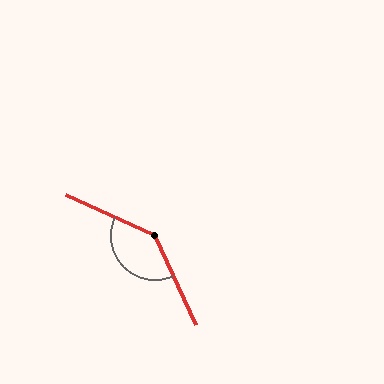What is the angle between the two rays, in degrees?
Approximately 140 degrees.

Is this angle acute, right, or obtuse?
It is obtuse.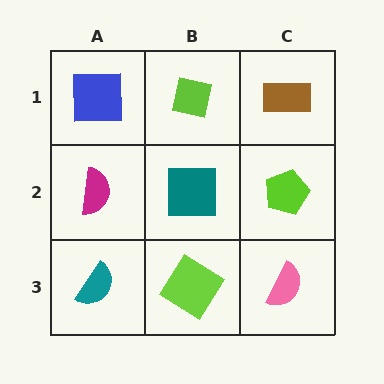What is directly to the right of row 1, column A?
A lime square.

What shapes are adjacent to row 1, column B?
A teal square (row 2, column B), a blue square (row 1, column A), a brown rectangle (row 1, column C).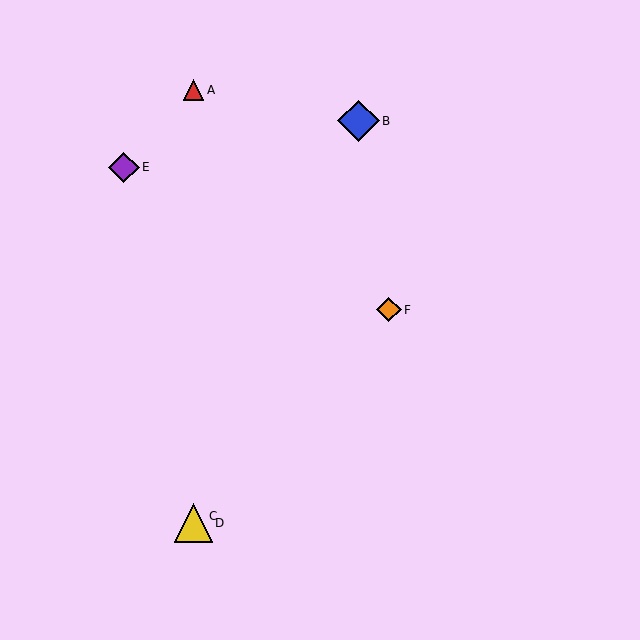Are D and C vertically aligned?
Yes, both are at x≈193.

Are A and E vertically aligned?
No, A is at x≈193 and E is at x≈124.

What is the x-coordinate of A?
Object A is at x≈193.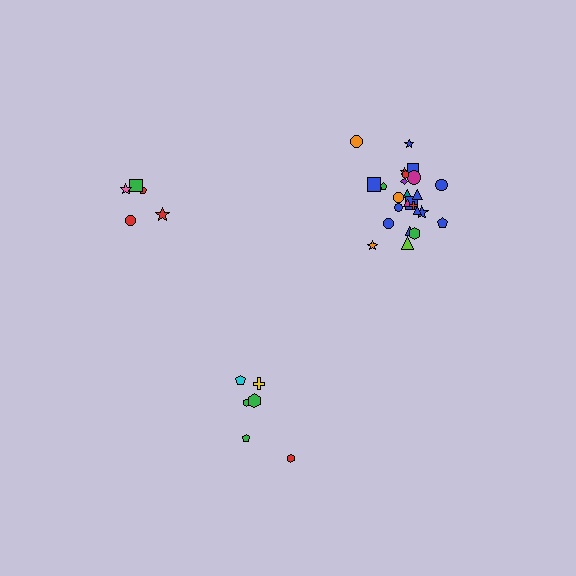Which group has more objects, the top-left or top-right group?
The top-right group.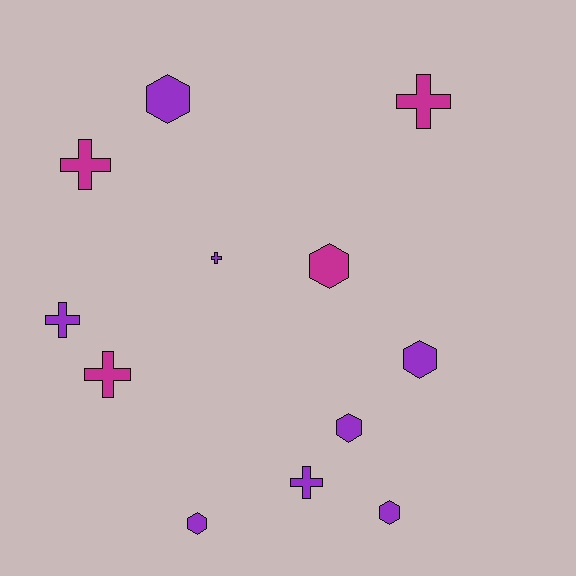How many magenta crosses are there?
There are 3 magenta crosses.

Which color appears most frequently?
Purple, with 8 objects.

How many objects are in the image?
There are 12 objects.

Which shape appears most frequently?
Cross, with 6 objects.